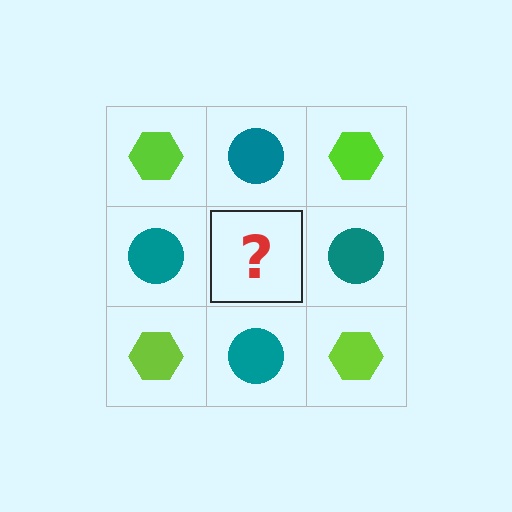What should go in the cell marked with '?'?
The missing cell should contain a lime hexagon.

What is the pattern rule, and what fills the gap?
The rule is that it alternates lime hexagon and teal circle in a checkerboard pattern. The gap should be filled with a lime hexagon.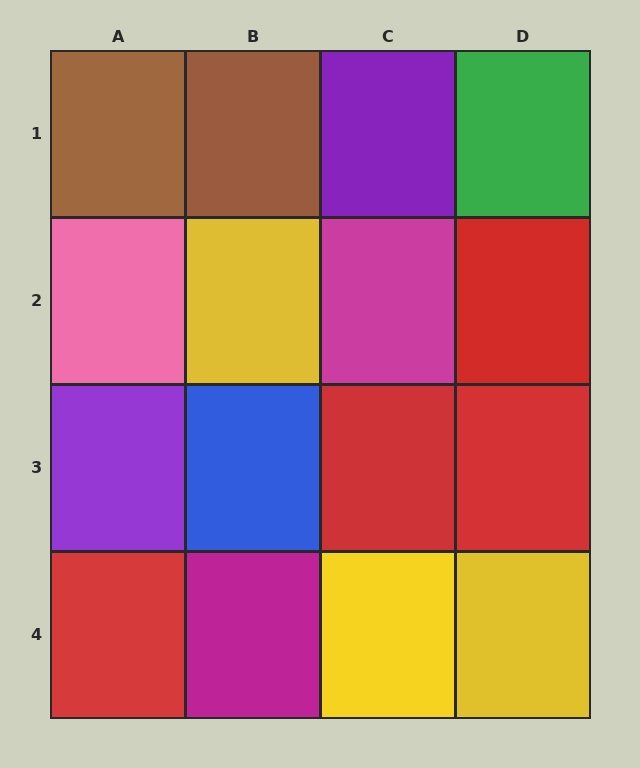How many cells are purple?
2 cells are purple.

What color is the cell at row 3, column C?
Red.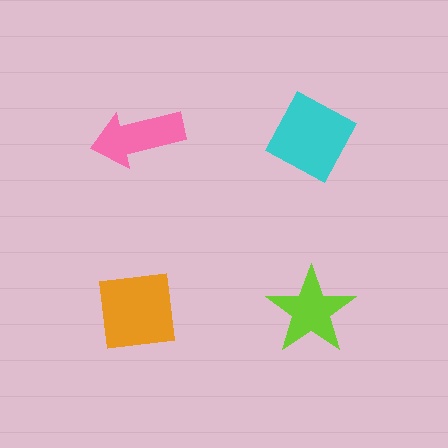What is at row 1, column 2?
A cyan diamond.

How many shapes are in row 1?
2 shapes.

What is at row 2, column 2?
A lime star.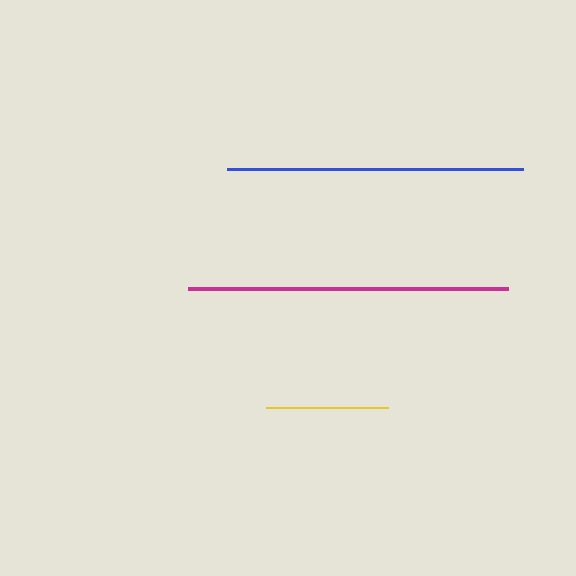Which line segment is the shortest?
The yellow line is the shortest at approximately 122 pixels.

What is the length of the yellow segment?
The yellow segment is approximately 122 pixels long.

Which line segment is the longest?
The magenta line is the longest at approximately 321 pixels.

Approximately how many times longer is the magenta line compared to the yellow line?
The magenta line is approximately 2.6 times the length of the yellow line.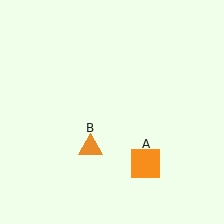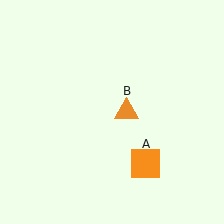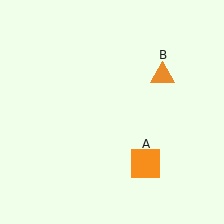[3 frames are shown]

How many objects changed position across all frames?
1 object changed position: orange triangle (object B).